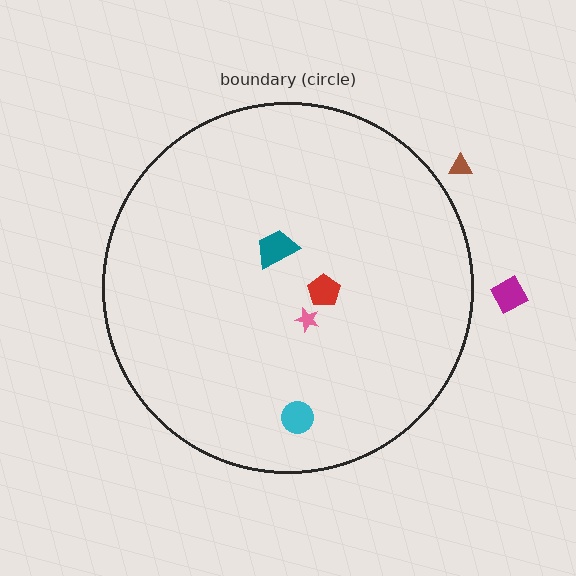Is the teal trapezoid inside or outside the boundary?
Inside.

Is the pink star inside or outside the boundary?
Inside.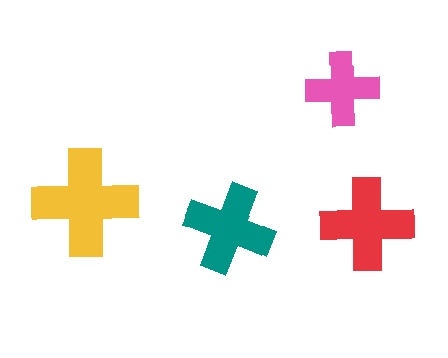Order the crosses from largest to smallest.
the yellow one, the red one, the teal one, the pink one.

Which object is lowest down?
The teal cross is bottommost.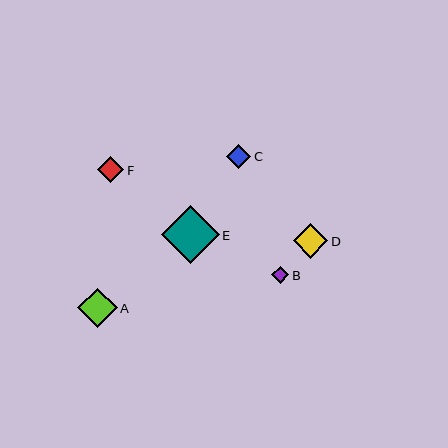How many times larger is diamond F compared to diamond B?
Diamond F is approximately 1.6 times the size of diamond B.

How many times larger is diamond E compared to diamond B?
Diamond E is approximately 3.4 times the size of diamond B.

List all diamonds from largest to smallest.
From largest to smallest: E, A, D, F, C, B.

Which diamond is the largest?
Diamond E is the largest with a size of approximately 58 pixels.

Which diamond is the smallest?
Diamond B is the smallest with a size of approximately 17 pixels.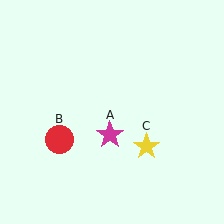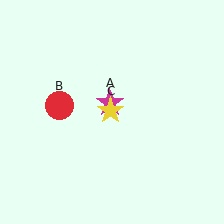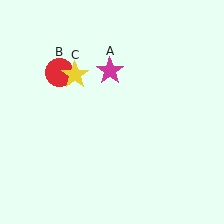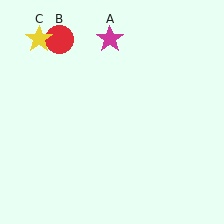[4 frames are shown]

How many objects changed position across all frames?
3 objects changed position: magenta star (object A), red circle (object B), yellow star (object C).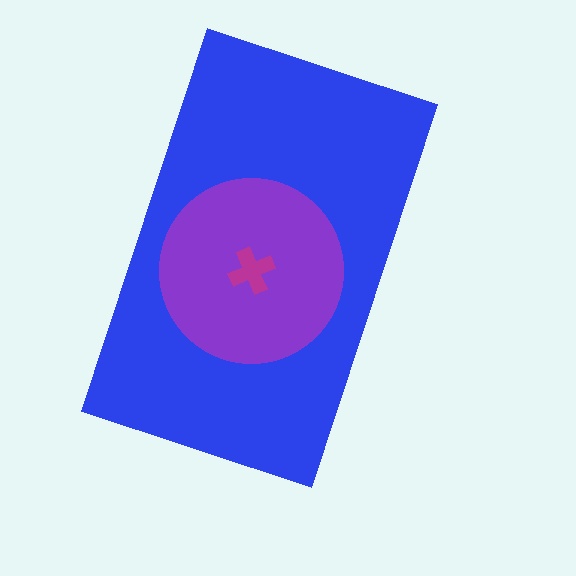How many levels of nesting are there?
3.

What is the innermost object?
The magenta cross.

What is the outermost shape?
The blue rectangle.